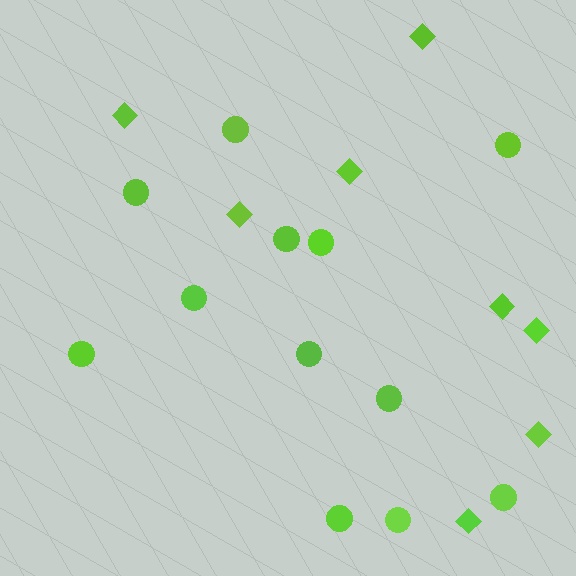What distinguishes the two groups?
There are 2 groups: one group of circles (12) and one group of diamonds (8).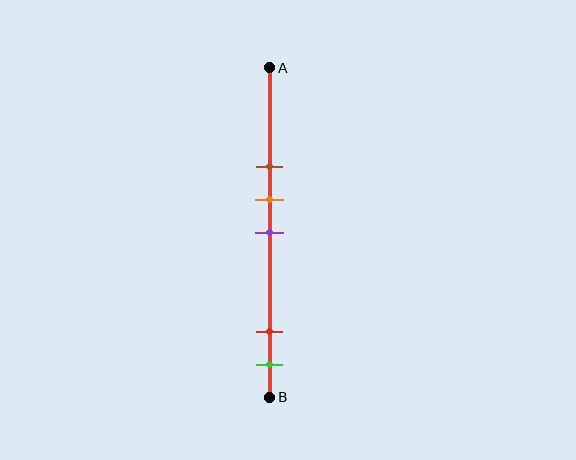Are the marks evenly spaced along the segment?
No, the marks are not evenly spaced.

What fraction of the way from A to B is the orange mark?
The orange mark is approximately 40% (0.4) of the way from A to B.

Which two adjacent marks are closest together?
The orange and purple marks are the closest adjacent pair.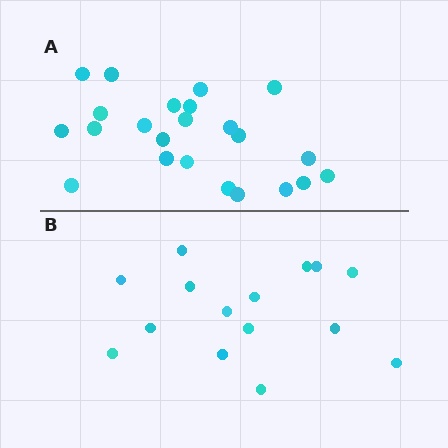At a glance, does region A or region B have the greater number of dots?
Region A (the top region) has more dots.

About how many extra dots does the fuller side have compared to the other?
Region A has roughly 8 or so more dots than region B.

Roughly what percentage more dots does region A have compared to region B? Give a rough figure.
About 55% more.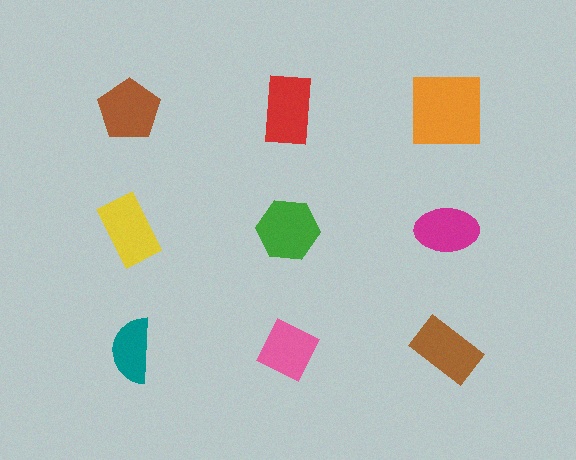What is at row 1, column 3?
An orange square.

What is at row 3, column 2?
A pink diamond.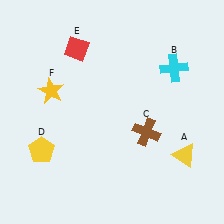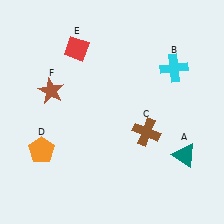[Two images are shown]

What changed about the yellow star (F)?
In Image 1, F is yellow. In Image 2, it changed to brown.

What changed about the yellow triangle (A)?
In Image 1, A is yellow. In Image 2, it changed to teal.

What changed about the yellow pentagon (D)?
In Image 1, D is yellow. In Image 2, it changed to orange.